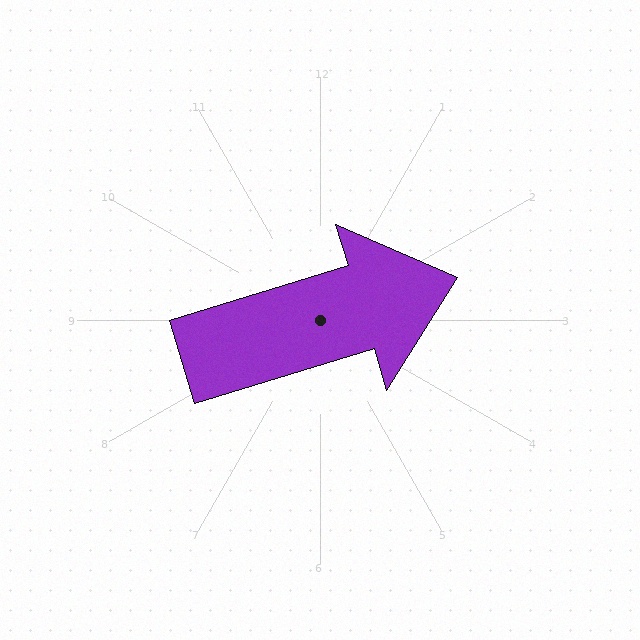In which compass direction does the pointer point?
East.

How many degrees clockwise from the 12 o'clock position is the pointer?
Approximately 73 degrees.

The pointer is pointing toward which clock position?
Roughly 2 o'clock.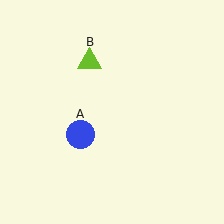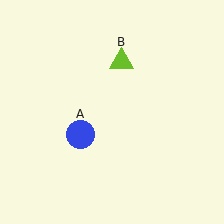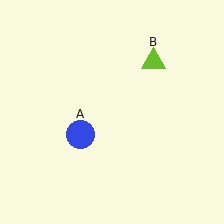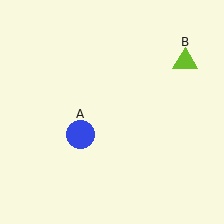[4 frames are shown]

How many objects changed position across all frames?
1 object changed position: lime triangle (object B).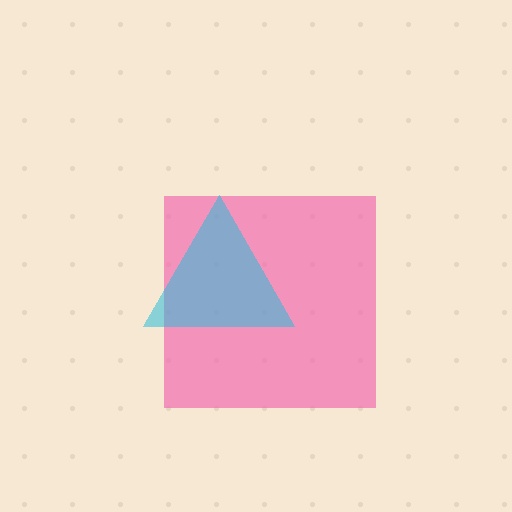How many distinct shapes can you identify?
There are 2 distinct shapes: a pink square, a cyan triangle.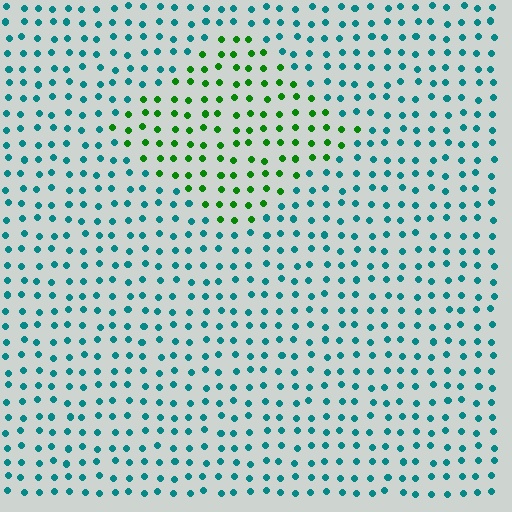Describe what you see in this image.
The image is filled with small teal elements in a uniform arrangement. A diamond-shaped region is visible where the elements are tinted to a slightly different hue, forming a subtle color boundary.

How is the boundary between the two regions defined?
The boundary is defined purely by a slight shift in hue (about 60 degrees). Spacing, size, and orientation are identical on both sides.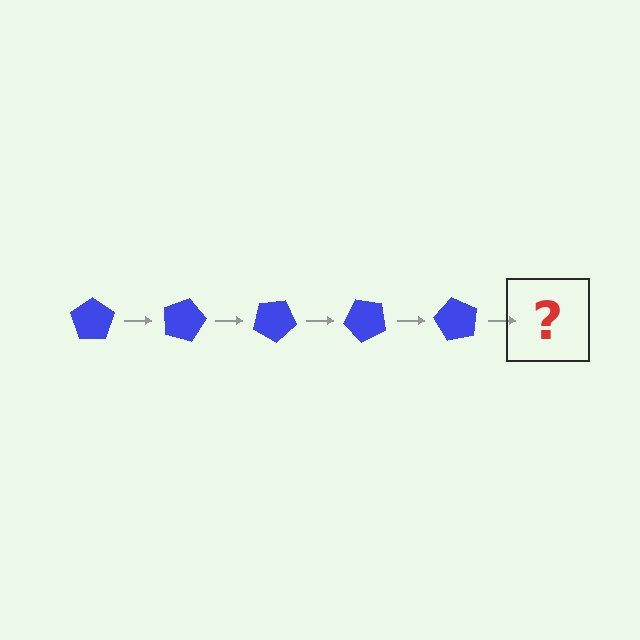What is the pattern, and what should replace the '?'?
The pattern is that the pentagon rotates 15 degrees each step. The '?' should be a blue pentagon rotated 75 degrees.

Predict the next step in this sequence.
The next step is a blue pentagon rotated 75 degrees.